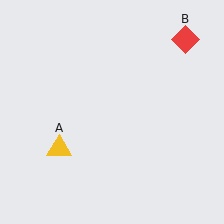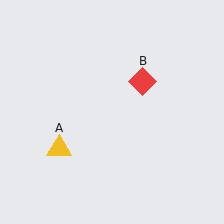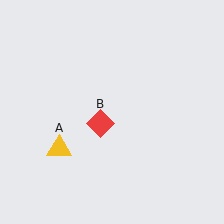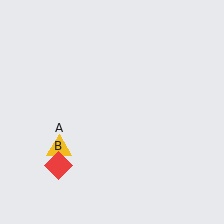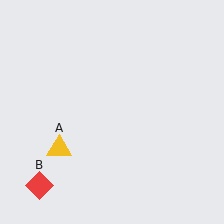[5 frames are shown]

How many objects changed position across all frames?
1 object changed position: red diamond (object B).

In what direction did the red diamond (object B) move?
The red diamond (object B) moved down and to the left.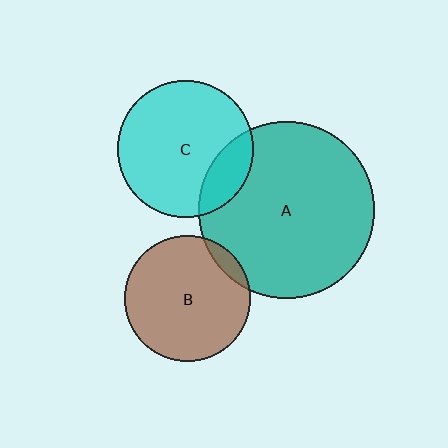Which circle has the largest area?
Circle A (teal).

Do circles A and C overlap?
Yes.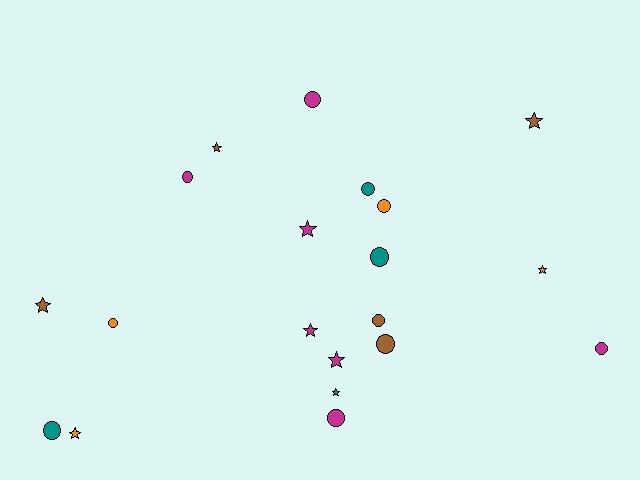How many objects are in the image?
There are 20 objects.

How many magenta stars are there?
There are 3 magenta stars.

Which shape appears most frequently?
Circle, with 11 objects.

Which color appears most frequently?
Magenta, with 7 objects.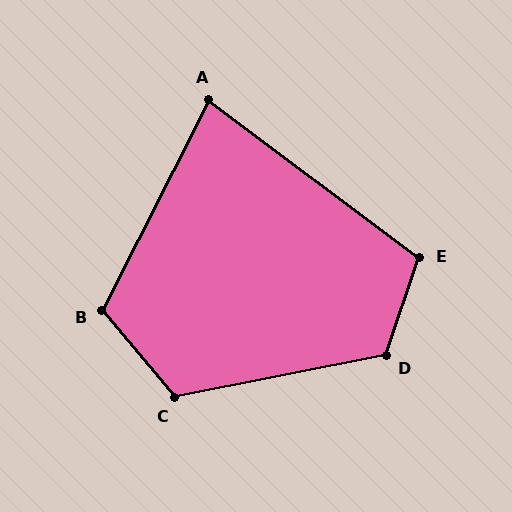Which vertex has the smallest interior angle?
A, at approximately 80 degrees.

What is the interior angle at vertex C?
Approximately 118 degrees (obtuse).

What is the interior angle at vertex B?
Approximately 113 degrees (obtuse).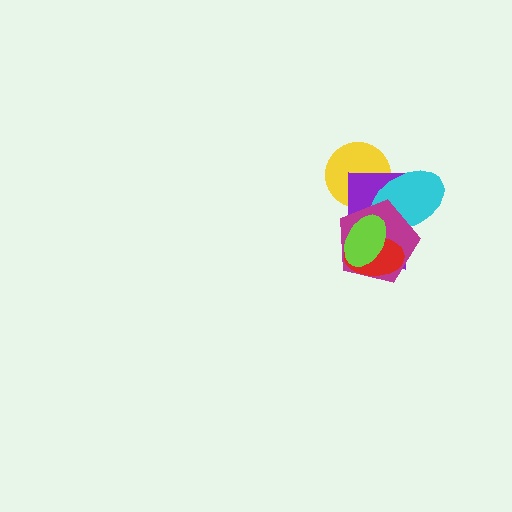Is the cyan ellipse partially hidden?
Yes, it is partially covered by another shape.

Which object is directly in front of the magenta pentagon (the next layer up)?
The red ellipse is directly in front of the magenta pentagon.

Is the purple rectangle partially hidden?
Yes, it is partially covered by another shape.